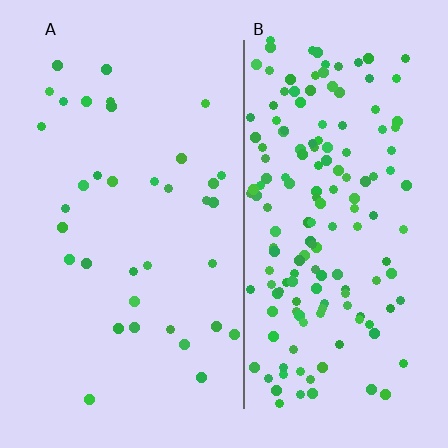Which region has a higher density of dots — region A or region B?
B (the right).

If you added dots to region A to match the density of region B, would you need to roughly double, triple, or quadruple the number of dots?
Approximately quadruple.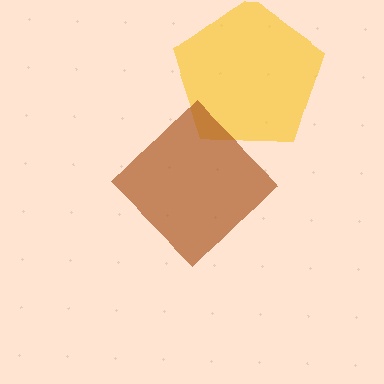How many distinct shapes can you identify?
There are 2 distinct shapes: a yellow pentagon, a brown diamond.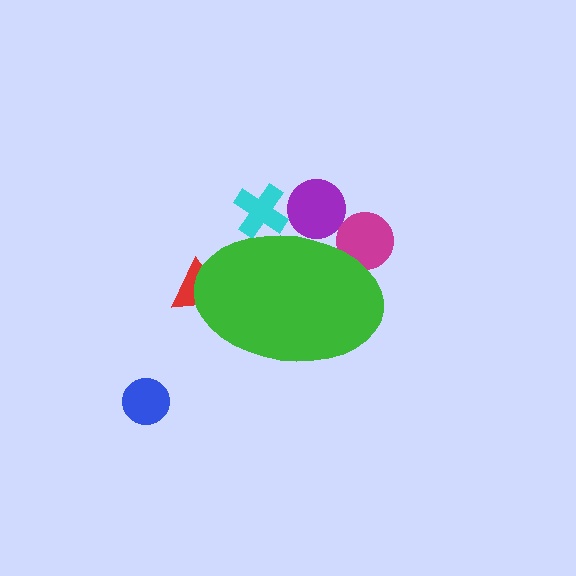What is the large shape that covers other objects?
A green ellipse.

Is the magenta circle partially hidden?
Yes, the magenta circle is partially hidden behind the green ellipse.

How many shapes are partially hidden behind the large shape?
4 shapes are partially hidden.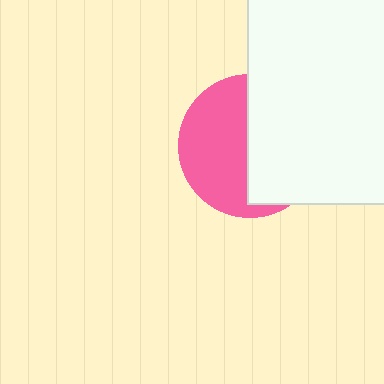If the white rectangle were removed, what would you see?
You would see the complete pink circle.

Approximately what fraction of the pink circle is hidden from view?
Roughly 50% of the pink circle is hidden behind the white rectangle.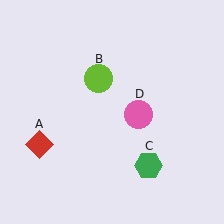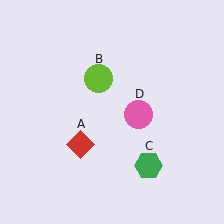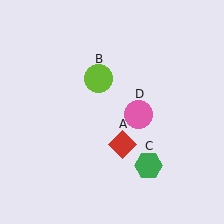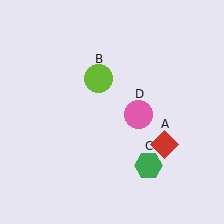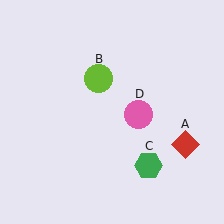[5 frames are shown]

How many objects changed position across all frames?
1 object changed position: red diamond (object A).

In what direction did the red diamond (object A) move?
The red diamond (object A) moved right.